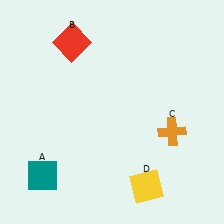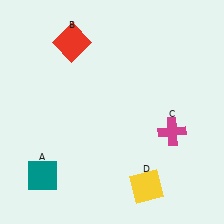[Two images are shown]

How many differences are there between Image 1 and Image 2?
There is 1 difference between the two images.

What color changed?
The cross (C) changed from orange in Image 1 to magenta in Image 2.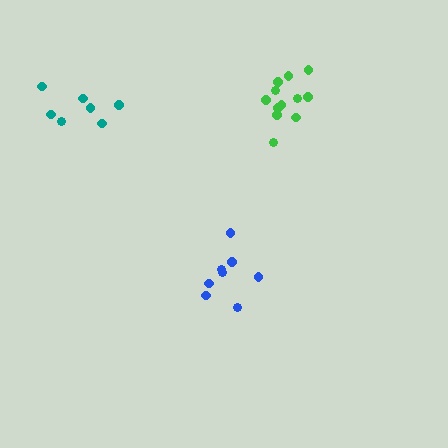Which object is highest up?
The green cluster is topmost.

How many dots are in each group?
Group 1: 12 dots, Group 2: 7 dots, Group 3: 8 dots (27 total).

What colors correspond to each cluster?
The clusters are colored: green, teal, blue.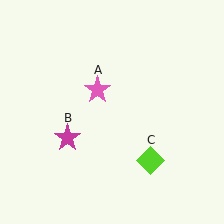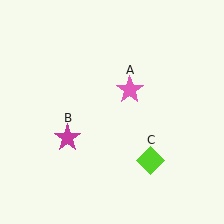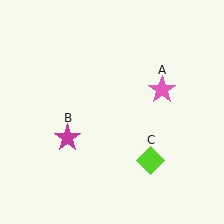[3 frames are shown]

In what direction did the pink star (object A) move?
The pink star (object A) moved right.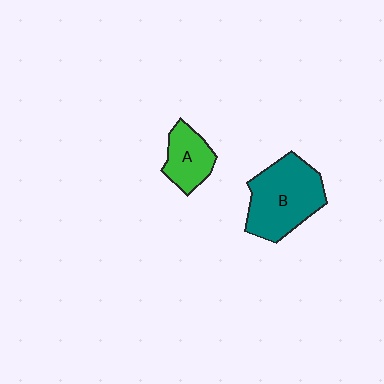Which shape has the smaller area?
Shape A (green).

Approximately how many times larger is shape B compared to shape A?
Approximately 1.9 times.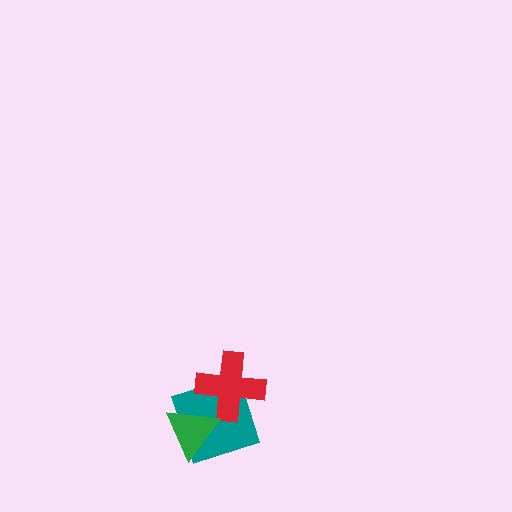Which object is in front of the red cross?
The green triangle is in front of the red cross.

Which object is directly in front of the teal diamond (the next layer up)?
The red cross is directly in front of the teal diamond.